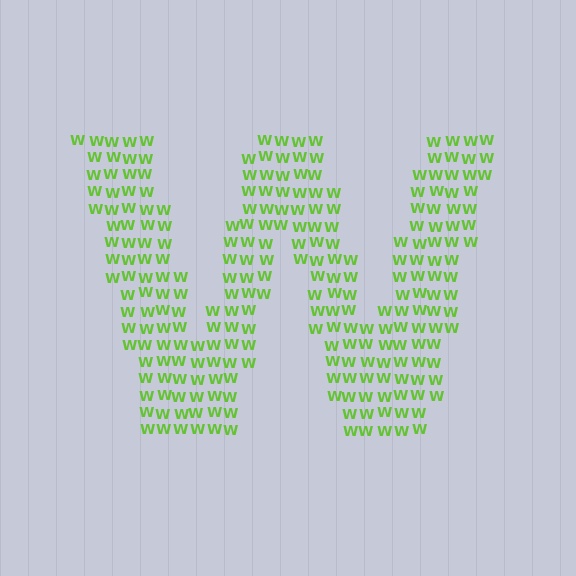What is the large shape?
The large shape is the letter W.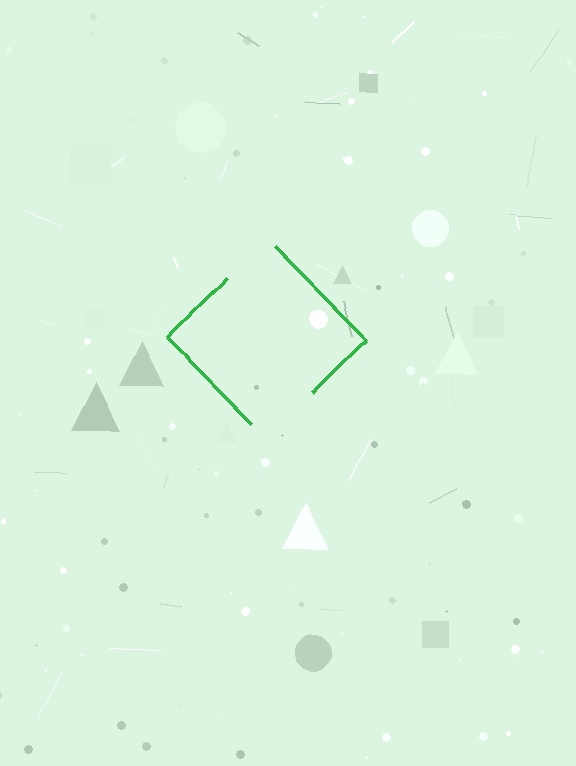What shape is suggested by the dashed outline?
The dashed outline suggests a diamond.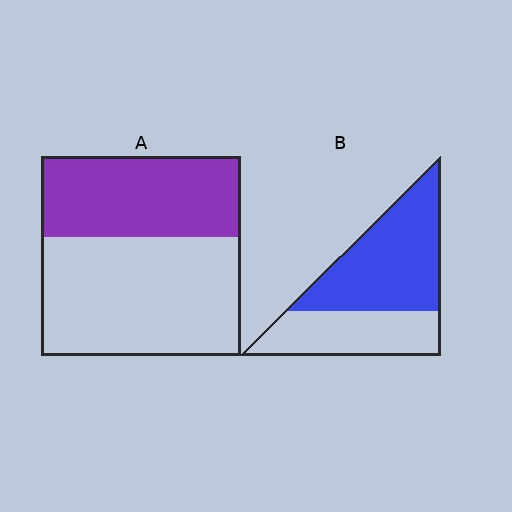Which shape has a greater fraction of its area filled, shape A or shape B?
Shape B.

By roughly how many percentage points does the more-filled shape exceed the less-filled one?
By roughly 20 percentage points (B over A).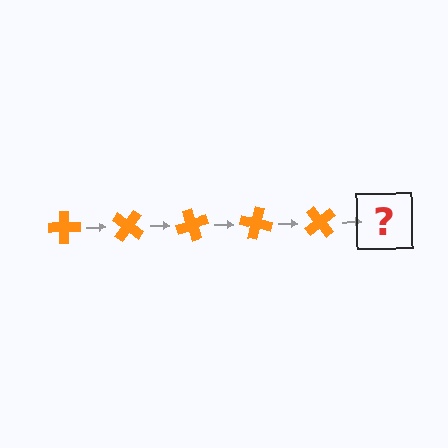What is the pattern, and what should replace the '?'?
The pattern is that the cross rotates 35 degrees each step. The '?' should be an orange cross rotated 175 degrees.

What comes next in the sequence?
The next element should be an orange cross rotated 175 degrees.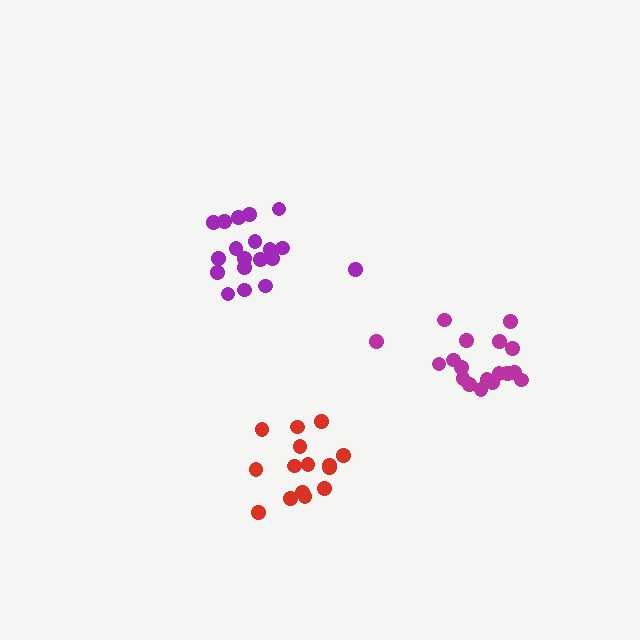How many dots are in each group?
Group 1: 18 dots, Group 2: 15 dots, Group 3: 19 dots (52 total).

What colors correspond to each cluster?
The clusters are colored: magenta, red, purple.